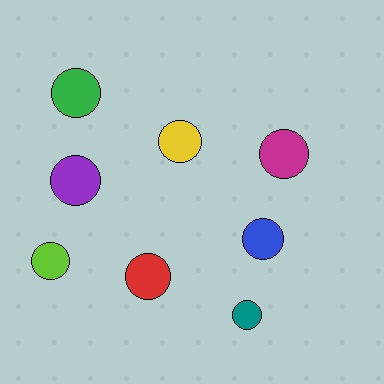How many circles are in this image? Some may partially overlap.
There are 8 circles.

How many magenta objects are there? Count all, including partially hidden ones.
There is 1 magenta object.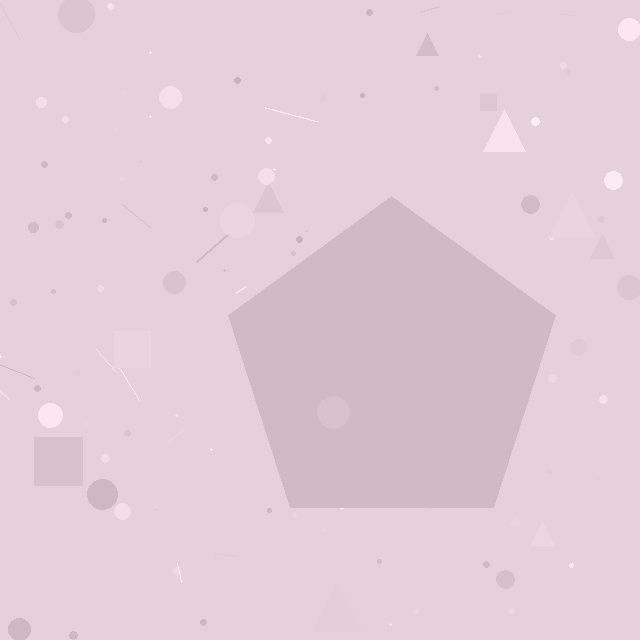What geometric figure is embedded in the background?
A pentagon is embedded in the background.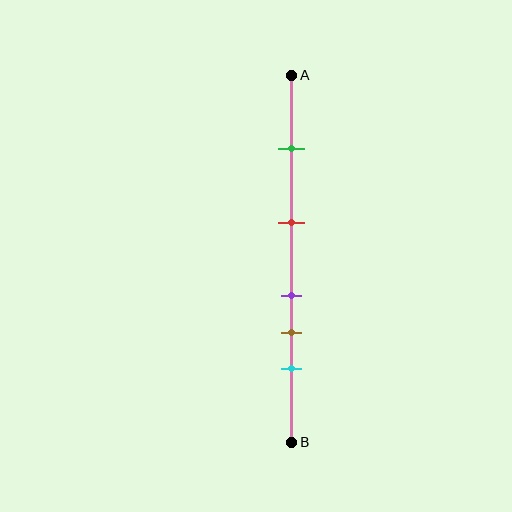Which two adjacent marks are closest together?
The purple and brown marks are the closest adjacent pair.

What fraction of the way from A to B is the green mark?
The green mark is approximately 20% (0.2) of the way from A to B.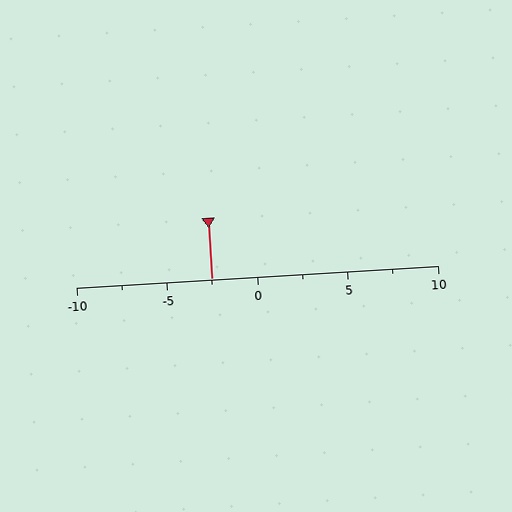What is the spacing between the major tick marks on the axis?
The major ticks are spaced 5 apart.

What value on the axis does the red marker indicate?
The marker indicates approximately -2.5.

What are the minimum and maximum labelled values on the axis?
The axis runs from -10 to 10.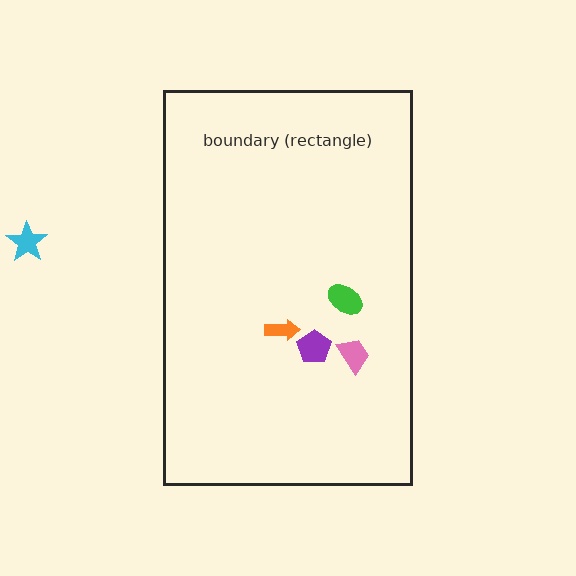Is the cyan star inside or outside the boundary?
Outside.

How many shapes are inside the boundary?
4 inside, 1 outside.